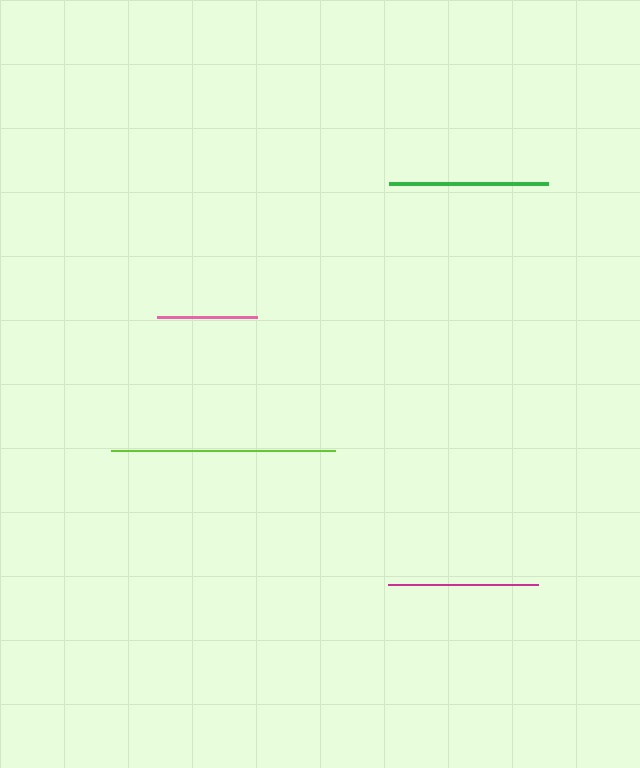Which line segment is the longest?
The lime line is the longest at approximately 224 pixels.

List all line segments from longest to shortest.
From longest to shortest: lime, green, magenta, pink.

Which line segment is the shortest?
The pink line is the shortest at approximately 99 pixels.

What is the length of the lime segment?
The lime segment is approximately 224 pixels long.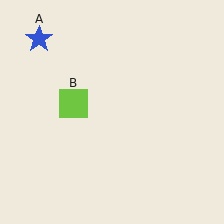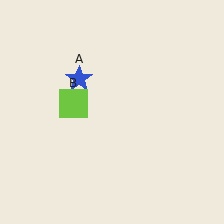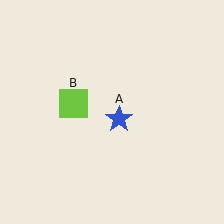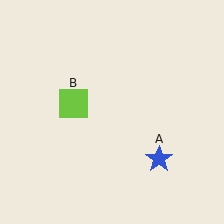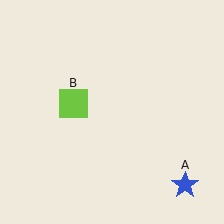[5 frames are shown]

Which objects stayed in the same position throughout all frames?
Lime square (object B) remained stationary.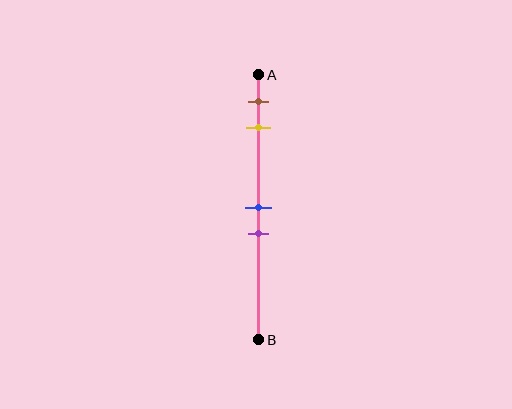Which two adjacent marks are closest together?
The blue and purple marks are the closest adjacent pair.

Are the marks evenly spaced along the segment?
No, the marks are not evenly spaced.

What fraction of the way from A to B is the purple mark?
The purple mark is approximately 60% (0.6) of the way from A to B.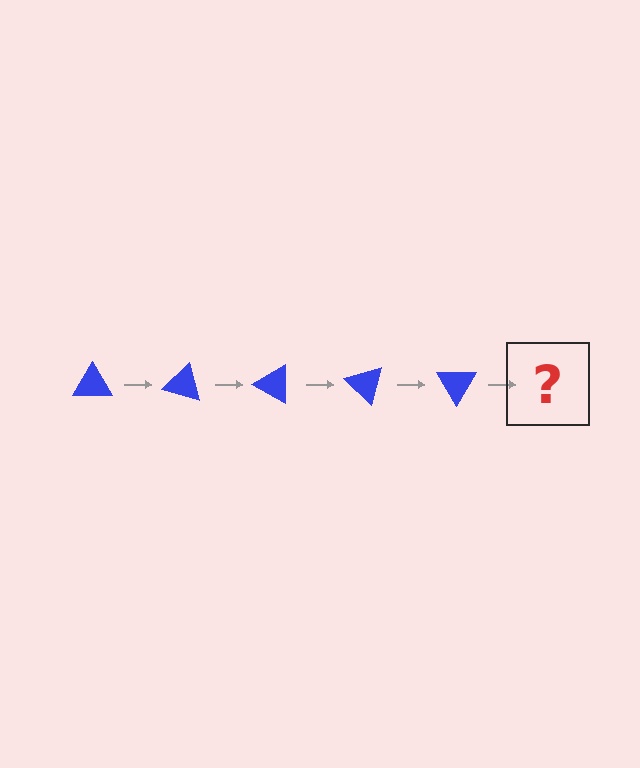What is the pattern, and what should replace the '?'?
The pattern is that the triangle rotates 15 degrees each step. The '?' should be a blue triangle rotated 75 degrees.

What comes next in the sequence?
The next element should be a blue triangle rotated 75 degrees.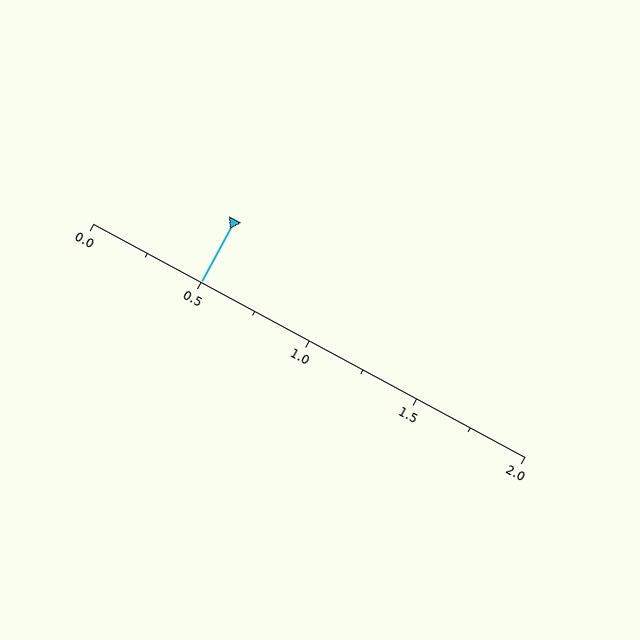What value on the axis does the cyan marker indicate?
The marker indicates approximately 0.5.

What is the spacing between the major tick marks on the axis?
The major ticks are spaced 0.5 apart.